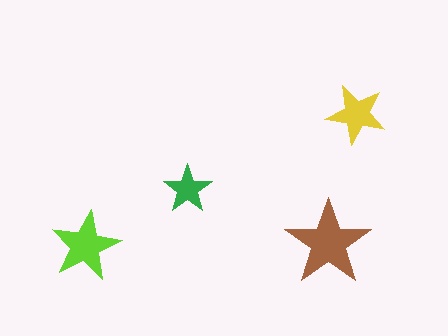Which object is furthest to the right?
The yellow star is rightmost.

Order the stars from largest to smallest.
the brown one, the lime one, the yellow one, the green one.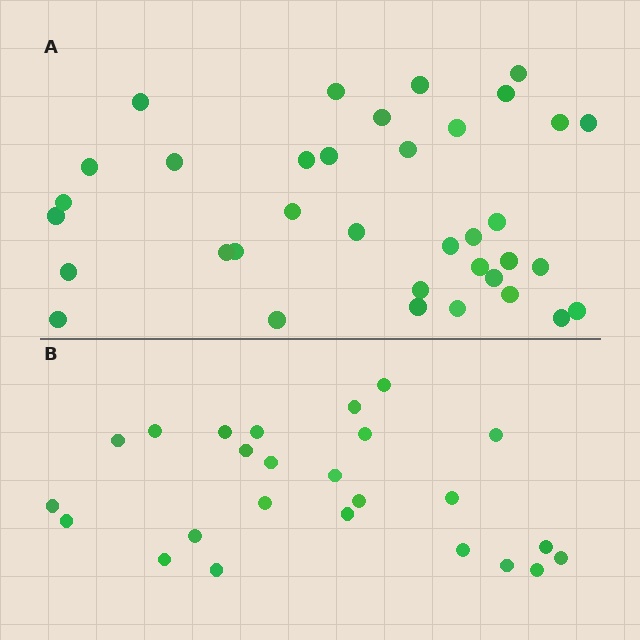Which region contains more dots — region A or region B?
Region A (the top region) has more dots.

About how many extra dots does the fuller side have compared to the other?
Region A has roughly 12 or so more dots than region B.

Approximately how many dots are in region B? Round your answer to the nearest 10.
About 20 dots. (The exact count is 25, which rounds to 20.)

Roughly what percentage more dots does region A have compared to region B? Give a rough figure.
About 45% more.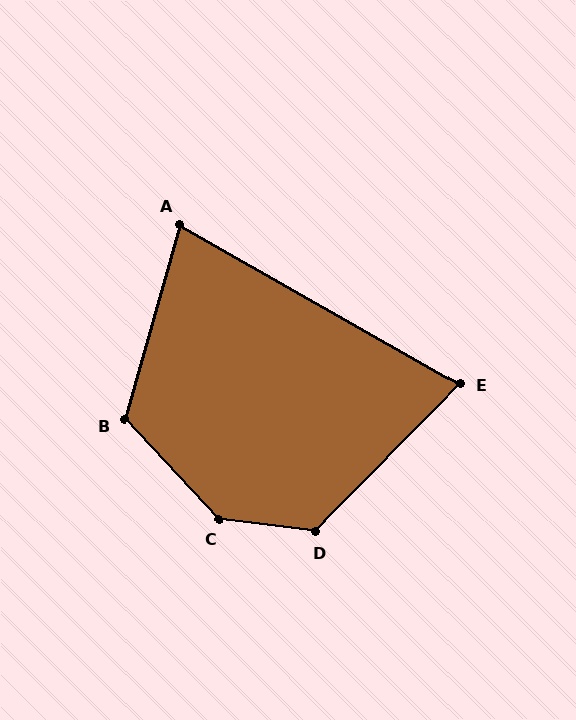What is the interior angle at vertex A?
Approximately 76 degrees (acute).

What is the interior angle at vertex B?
Approximately 121 degrees (obtuse).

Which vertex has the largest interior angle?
C, at approximately 140 degrees.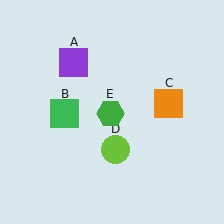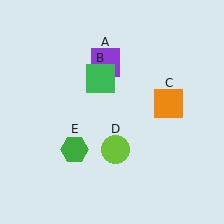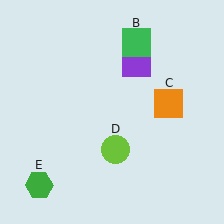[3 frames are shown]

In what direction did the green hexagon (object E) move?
The green hexagon (object E) moved down and to the left.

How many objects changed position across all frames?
3 objects changed position: purple square (object A), green square (object B), green hexagon (object E).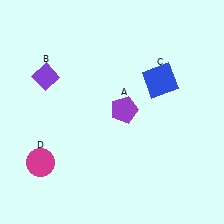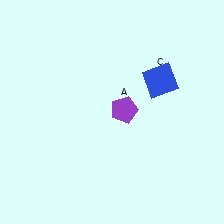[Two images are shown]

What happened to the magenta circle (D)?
The magenta circle (D) was removed in Image 2. It was in the bottom-left area of Image 1.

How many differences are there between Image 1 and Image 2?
There are 2 differences between the two images.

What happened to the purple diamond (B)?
The purple diamond (B) was removed in Image 2. It was in the top-left area of Image 1.